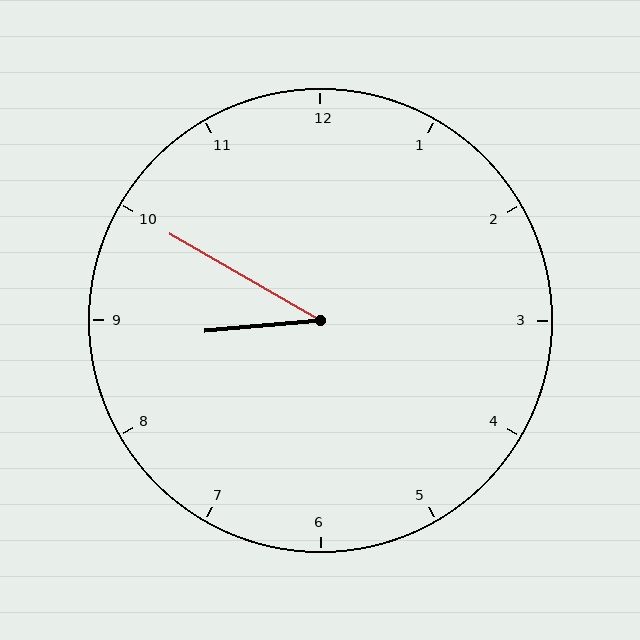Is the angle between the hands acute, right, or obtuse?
It is acute.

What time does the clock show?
8:50.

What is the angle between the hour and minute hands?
Approximately 35 degrees.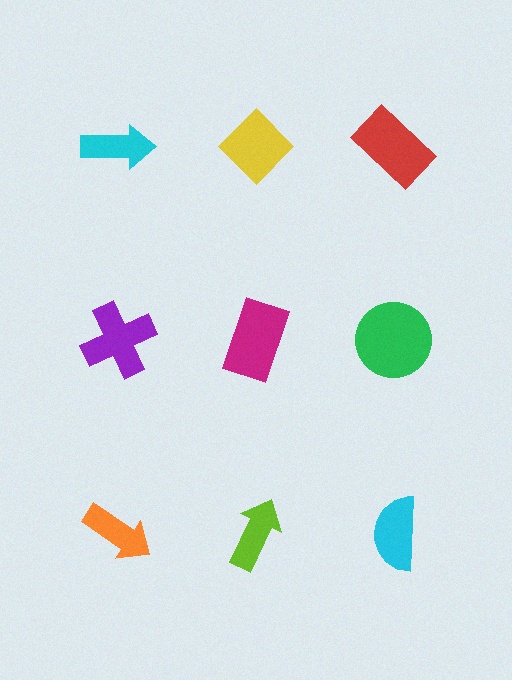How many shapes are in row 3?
3 shapes.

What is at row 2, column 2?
A magenta rectangle.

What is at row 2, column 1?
A purple cross.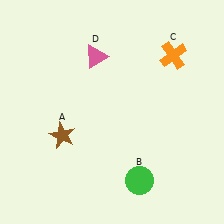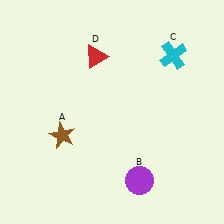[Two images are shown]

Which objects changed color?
B changed from green to purple. C changed from orange to cyan. D changed from pink to red.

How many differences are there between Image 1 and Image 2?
There are 3 differences between the two images.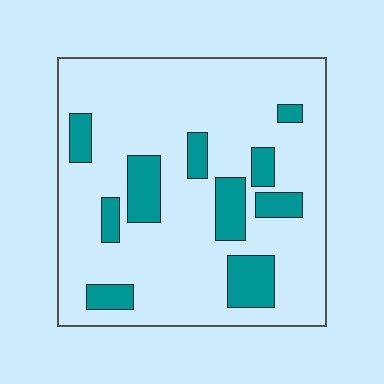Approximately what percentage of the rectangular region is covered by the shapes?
Approximately 20%.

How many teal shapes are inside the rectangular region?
10.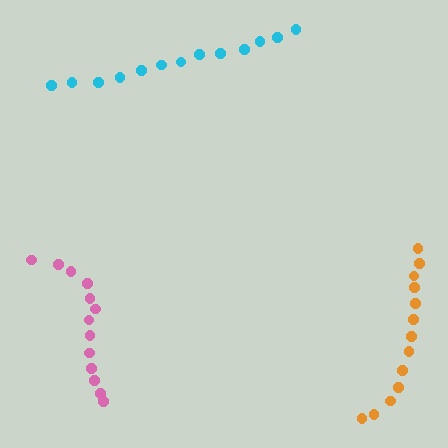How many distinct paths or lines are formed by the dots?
There are 3 distinct paths.